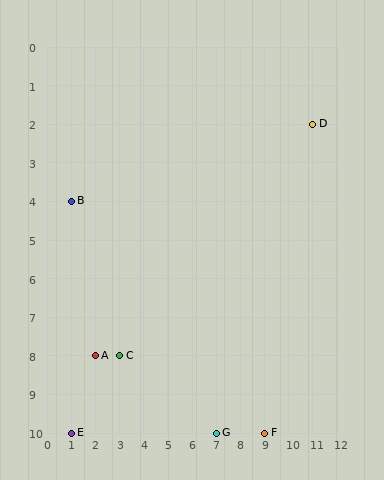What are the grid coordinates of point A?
Point A is at grid coordinates (2, 8).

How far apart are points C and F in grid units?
Points C and F are 6 columns and 2 rows apart (about 6.3 grid units diagonally).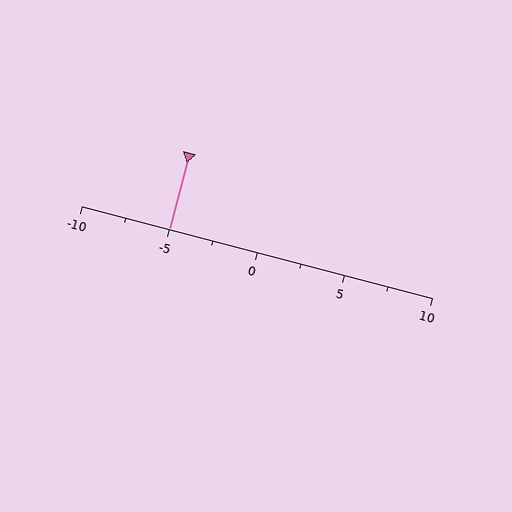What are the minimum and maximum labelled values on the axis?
The axis runs from -10 to 10.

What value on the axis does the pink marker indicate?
The marker indicates approximately -5.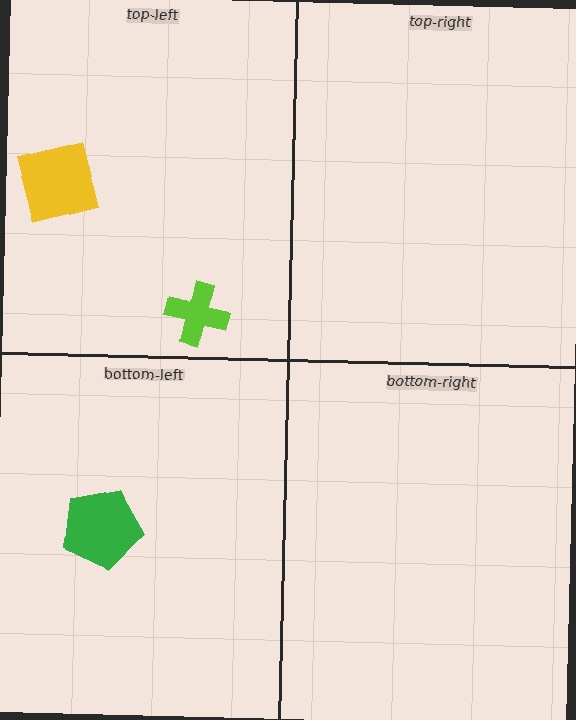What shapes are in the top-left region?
The yellow square, the lime cross.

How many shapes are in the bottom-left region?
1.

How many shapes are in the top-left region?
2.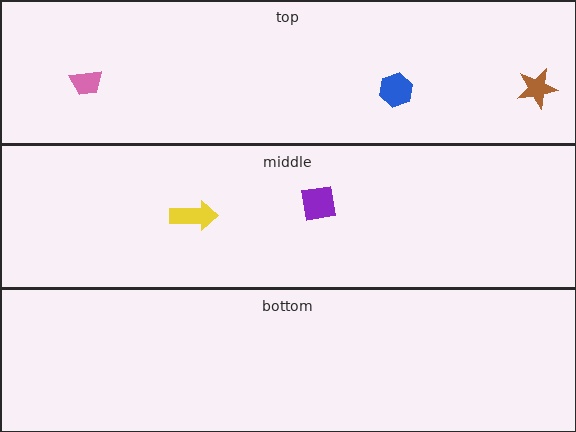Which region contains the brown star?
The top region.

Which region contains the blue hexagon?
The top region.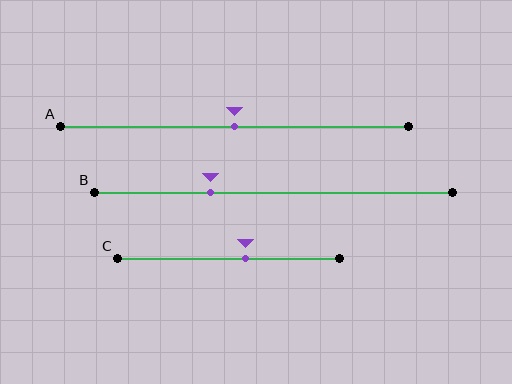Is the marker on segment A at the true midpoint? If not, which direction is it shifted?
Yes, the marker on segment A is at the true midpoint.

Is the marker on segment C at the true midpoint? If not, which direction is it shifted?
No, the marker on segment C is shifted to the right by about 8% of the segment length.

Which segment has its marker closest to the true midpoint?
Segment A has its marker closest to the true midpoint.